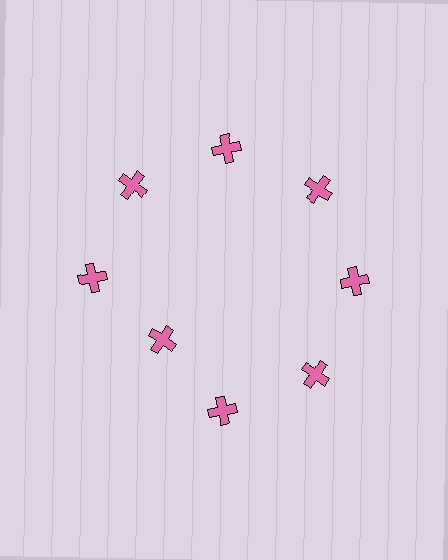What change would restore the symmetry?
The symmetry would be restored by moving it outward, back onto the ring so that all 8 crosses sit at equal angles and equal distance from the center.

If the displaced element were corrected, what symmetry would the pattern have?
It would have 8-fold rotational symmetry — the pattern would map onto itself every 45 degrees.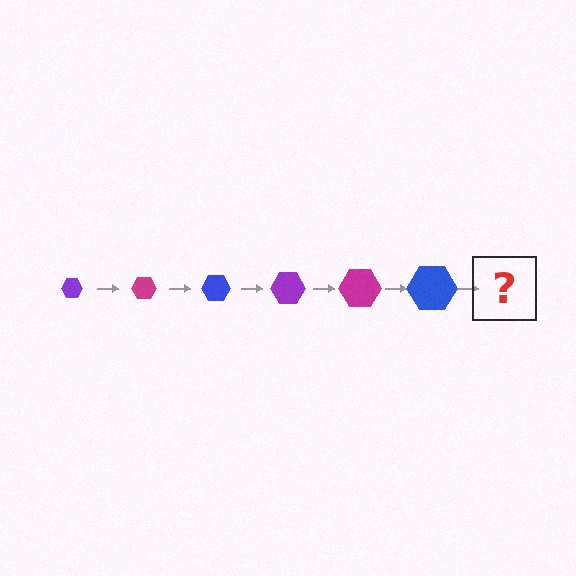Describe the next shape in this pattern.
It should be a purple hexagon, larger than the previous one.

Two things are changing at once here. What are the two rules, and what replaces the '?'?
The two rules are that the hexagon grows larger each step and the color cycles through purple, magenta, and blue. The '?' should be a purple hexagon, larger than the previous one.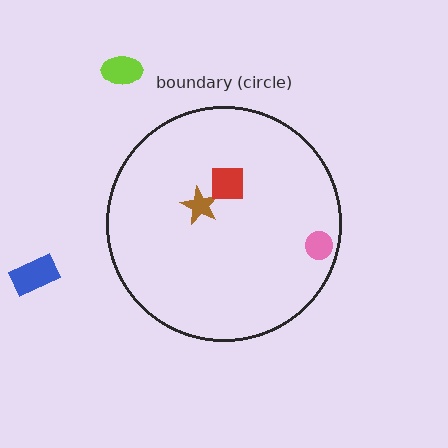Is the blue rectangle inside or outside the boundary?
Outside.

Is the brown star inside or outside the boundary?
Inside.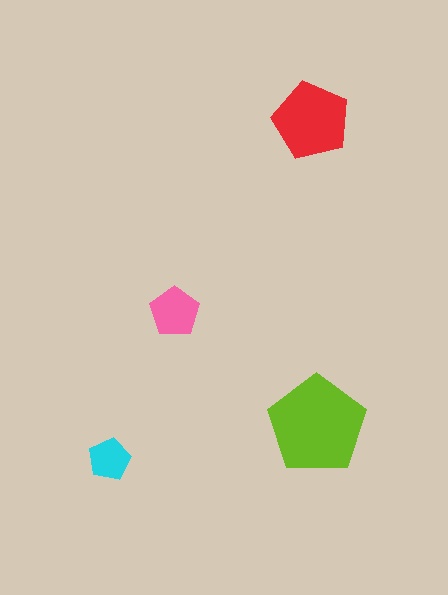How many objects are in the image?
There are 4 objects in the image.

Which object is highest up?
The red pentagon is topmost.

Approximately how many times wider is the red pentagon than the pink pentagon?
About 1.5 times wider.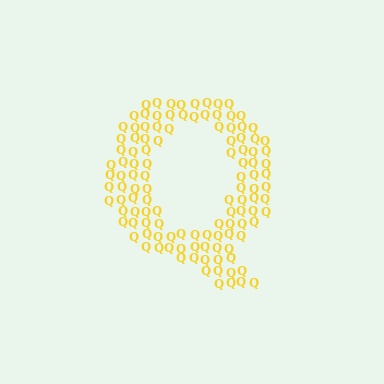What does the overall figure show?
The overall figure shows the letter Q.